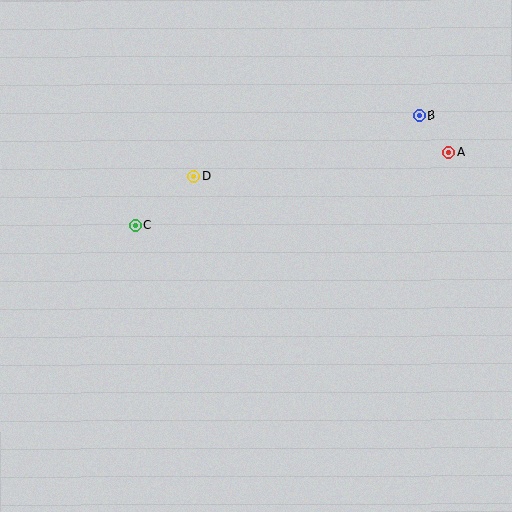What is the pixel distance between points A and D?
The distance between A and D is 256 pixels.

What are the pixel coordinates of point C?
Point C is at (135, 225).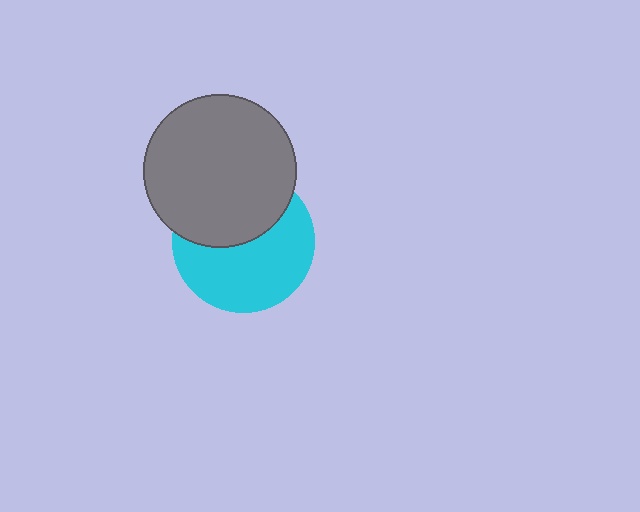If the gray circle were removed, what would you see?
You would see the complete cyan circle.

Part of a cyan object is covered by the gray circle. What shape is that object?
It is a circle.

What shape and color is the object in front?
The object in front is a gray circle.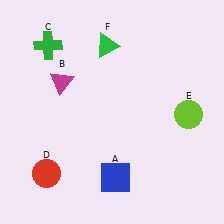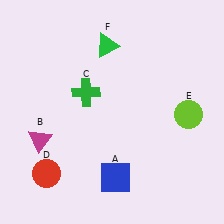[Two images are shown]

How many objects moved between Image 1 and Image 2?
2 objects moved between the two images.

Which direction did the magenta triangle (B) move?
The magenta triangle (B) moved down.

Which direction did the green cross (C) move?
The green cross (C) moved down.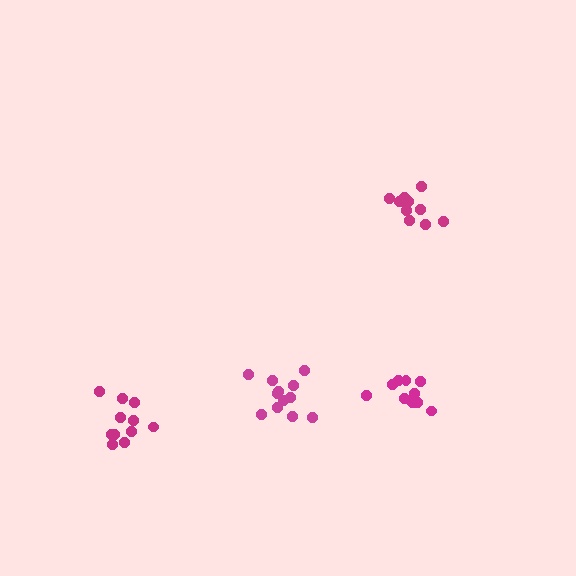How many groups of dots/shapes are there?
There are 4 groups.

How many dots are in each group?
Group 1: 11 dots, Group 2: 12 dots, Group 3: 11 dots, Group 4: 11 dots (45 total).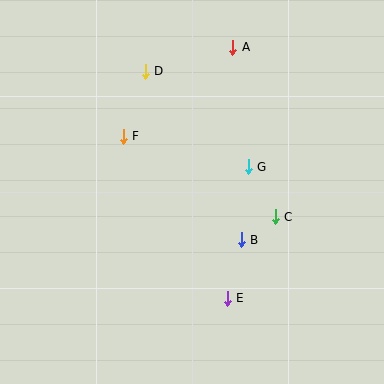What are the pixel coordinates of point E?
Point E is at (227, 298).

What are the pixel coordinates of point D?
Point D is at (145, 71).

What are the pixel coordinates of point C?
Point C is at (275, 217).